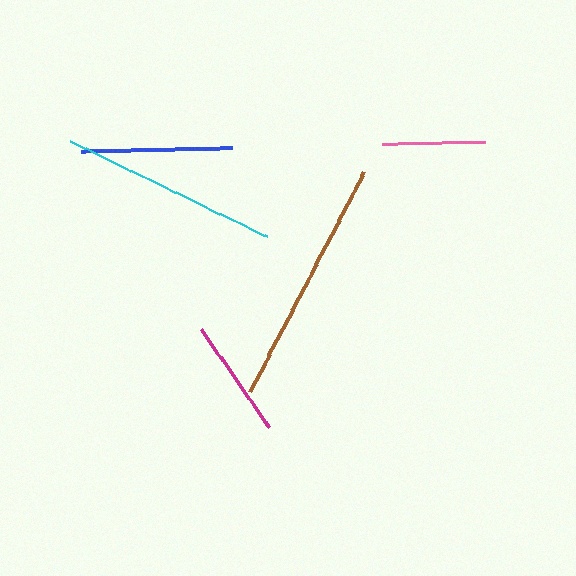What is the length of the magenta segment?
The magenta segment is approximately 120 pixels long.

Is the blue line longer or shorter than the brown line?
The brown line is longer than the blue line.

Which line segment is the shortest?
The pink line is the shortest at approximately 103 pixels.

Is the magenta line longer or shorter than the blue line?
The blue line is longer than the magenta line.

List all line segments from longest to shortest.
From longest to shortest: brown, cyan, blue, magenta, pink.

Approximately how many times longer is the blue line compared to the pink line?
The blue line is approximately 1.5 times the length of the pink line.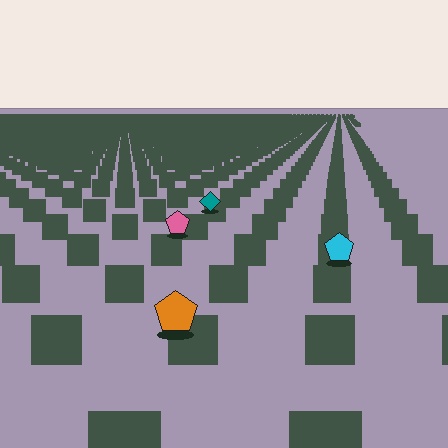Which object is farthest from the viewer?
The teal diamond is farthest from the viewer. It appears smaller and the ground texture around it is denser.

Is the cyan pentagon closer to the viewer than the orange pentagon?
No. The orange pentagon is closer — you can tell from the texture gradient: the ground texture is coarser near it.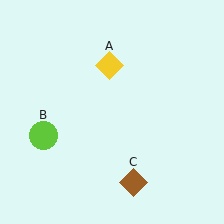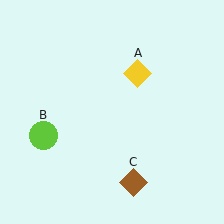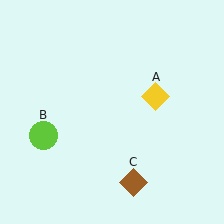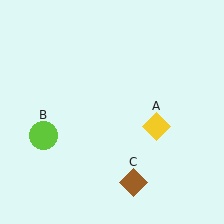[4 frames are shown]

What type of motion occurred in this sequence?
The yellow diamond (object A) rotated clockwise around the center of the scene.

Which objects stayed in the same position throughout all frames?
Lime circle (object B) and brown diamond (object C) remained stationary.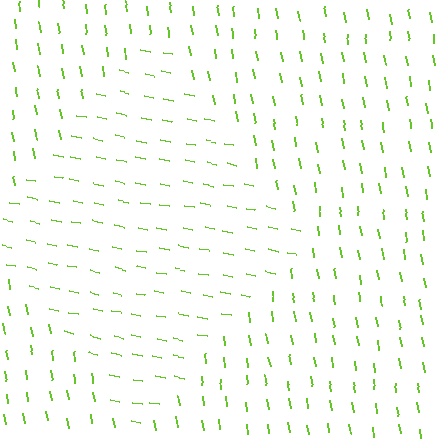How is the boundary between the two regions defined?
The boundary is defined purely by a change in line orientation (approximately 69 degrees difference). All lines are the same color and thickness.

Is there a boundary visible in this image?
Yes, there is a texture boundary formed by a change in line orientation.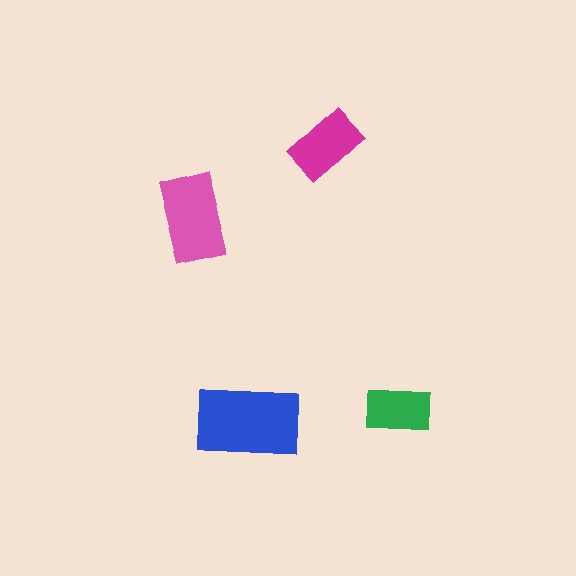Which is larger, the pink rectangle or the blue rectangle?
The blue one.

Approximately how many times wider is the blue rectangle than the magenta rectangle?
About 1.5 times wider.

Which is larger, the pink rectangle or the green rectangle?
The pink one.